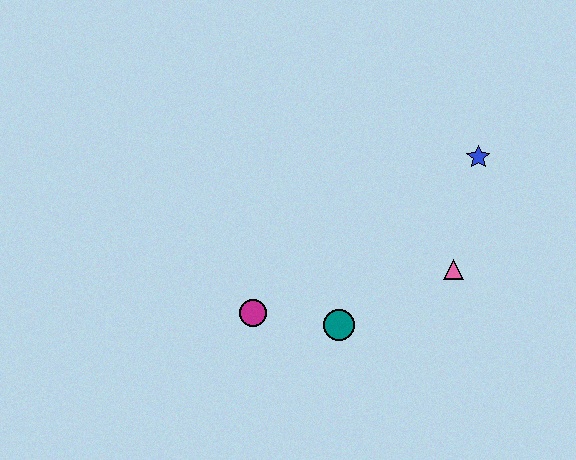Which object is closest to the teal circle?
The magenta circle is closest to the teal circle.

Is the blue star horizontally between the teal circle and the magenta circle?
No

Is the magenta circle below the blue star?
Yes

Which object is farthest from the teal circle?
The blue star is farthest from the teal circle.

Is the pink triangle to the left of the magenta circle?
No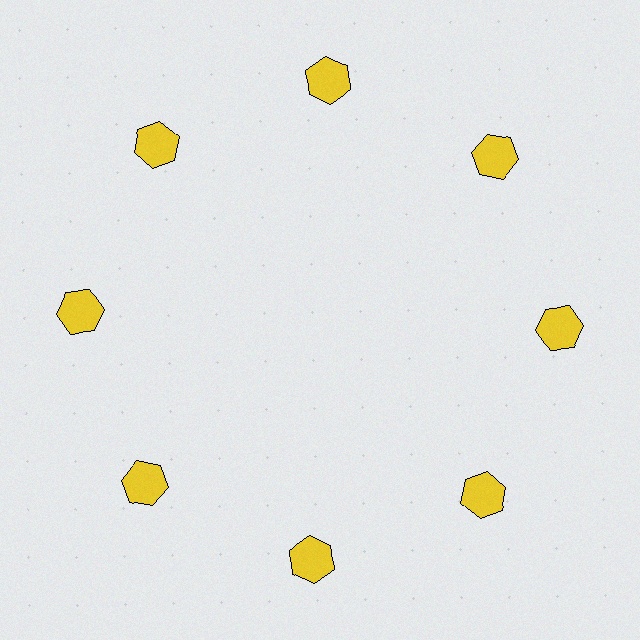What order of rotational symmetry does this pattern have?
This pattern has 8-fold rotational symmetry.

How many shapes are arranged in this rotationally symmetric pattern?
There are 8 shapes, arranged in 8 groups of 1.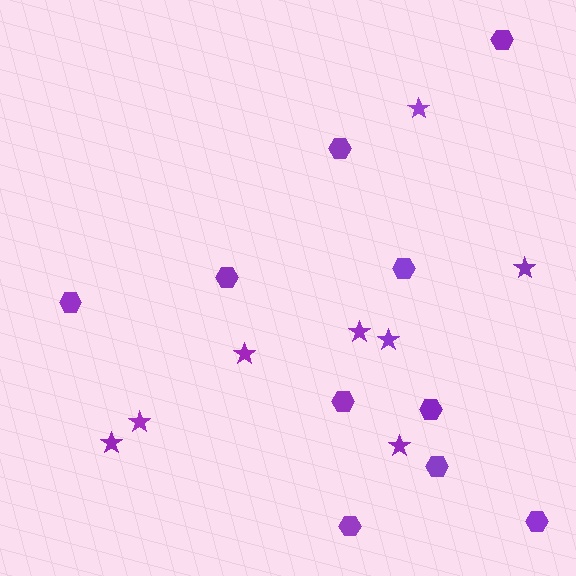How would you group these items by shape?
There are 2 groups: one group of hexagons (10) and one group of stars (8).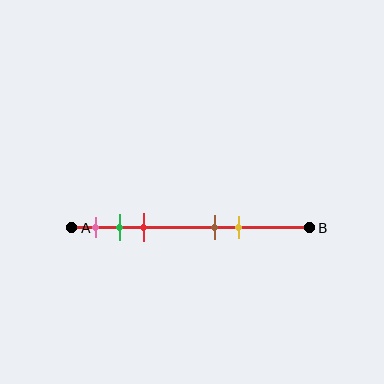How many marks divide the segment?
There are 5 marks dividing the segment.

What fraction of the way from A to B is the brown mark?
The brown mark is approximately 60% (0.6) of the way from A to B.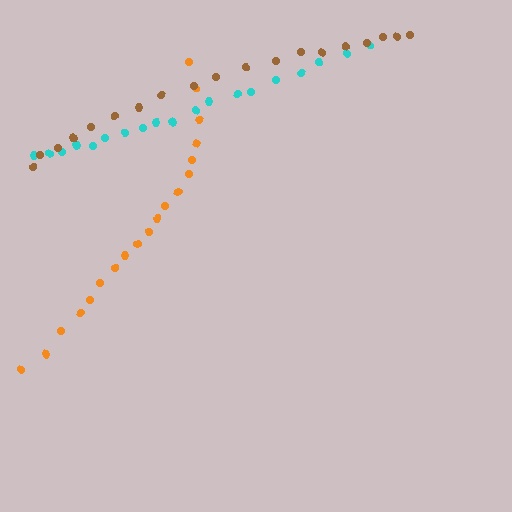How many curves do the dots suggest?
There are 3 distinct paths.